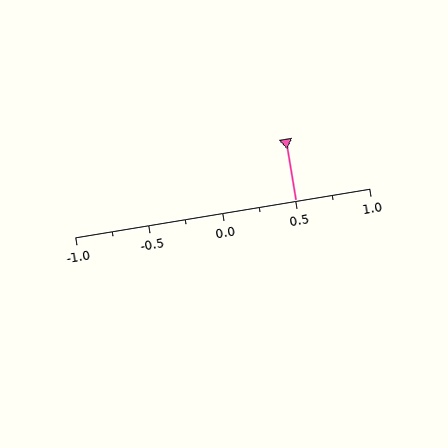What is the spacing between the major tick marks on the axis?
The major ticks are spaced 0.5 apart.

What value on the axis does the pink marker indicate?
The marker indicates approximately 0.5.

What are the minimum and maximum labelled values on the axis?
The axis runs from -1.0 to 1.0.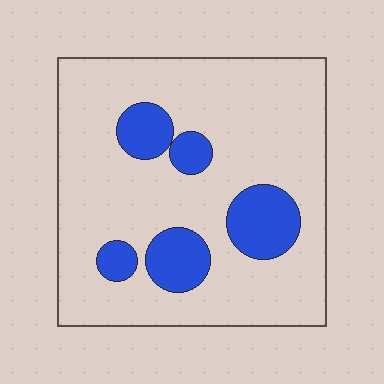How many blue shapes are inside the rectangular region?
5.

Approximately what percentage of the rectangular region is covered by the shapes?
Approximately 20%.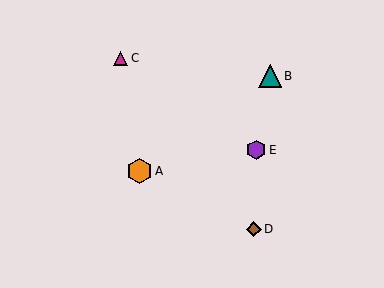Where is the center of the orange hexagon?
The center of the orange hexagon is at (139, 171).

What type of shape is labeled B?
Shape B is a teal triangle.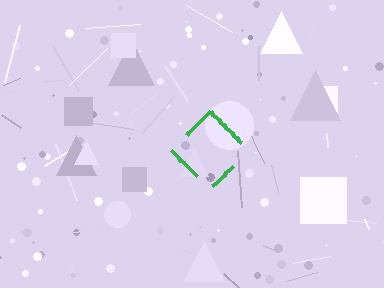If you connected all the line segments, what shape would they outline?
They would outline a diamond.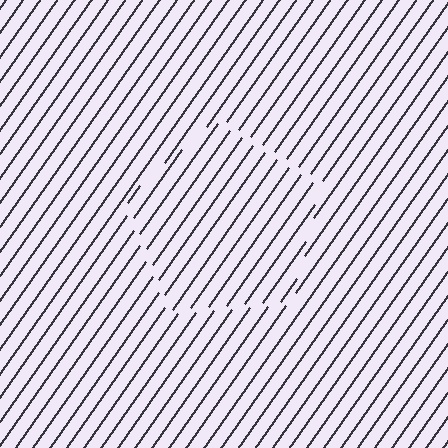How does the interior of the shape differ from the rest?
The interior of the shape contains the same grating, shifted by half a period — the contour is defined by the phase discontinuity where line-ends from the inner and outer gratings abut.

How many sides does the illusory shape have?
5 sides — the line-ends trace a pentagon.